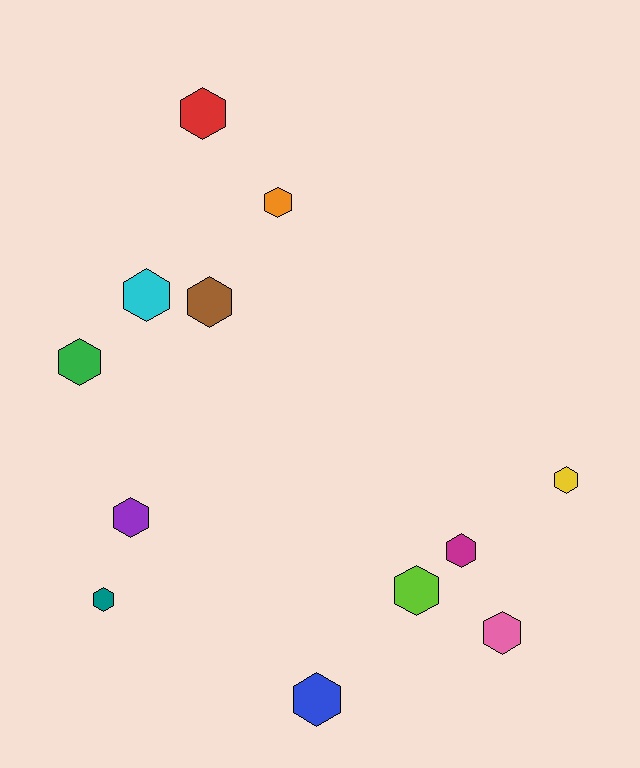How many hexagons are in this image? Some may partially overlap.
There are 12 hexagons.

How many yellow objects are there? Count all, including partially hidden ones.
There is 1 yellow object.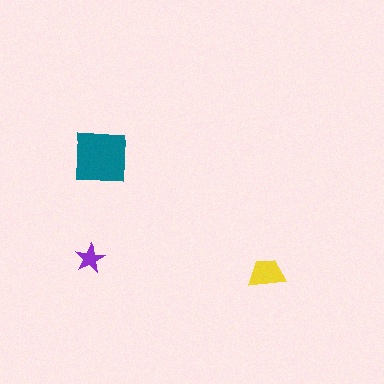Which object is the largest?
The teal square.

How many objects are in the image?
There are 3 objects in the image.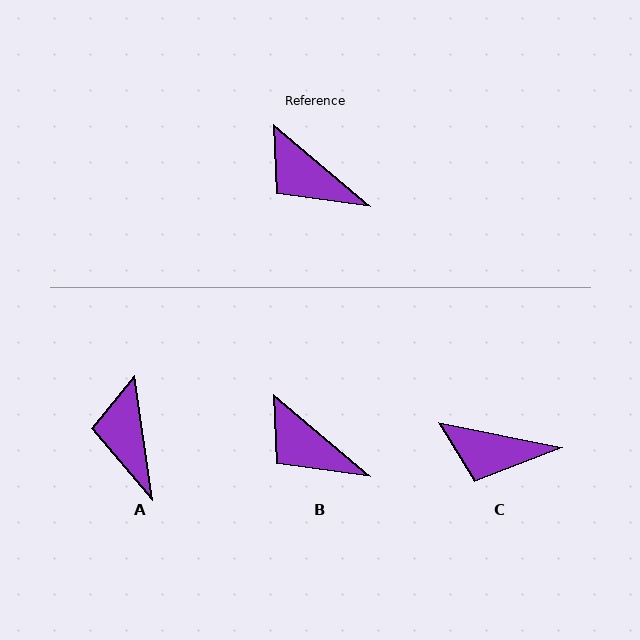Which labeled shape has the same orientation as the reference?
B.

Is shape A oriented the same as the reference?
No, it is off by about 42 degrees.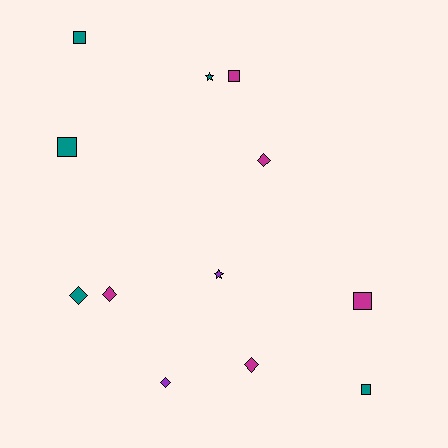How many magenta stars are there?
There are no magenta stars.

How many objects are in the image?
There are 12 objects.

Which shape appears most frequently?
Square, with 5 objects.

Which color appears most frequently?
Teal, with 5 objects.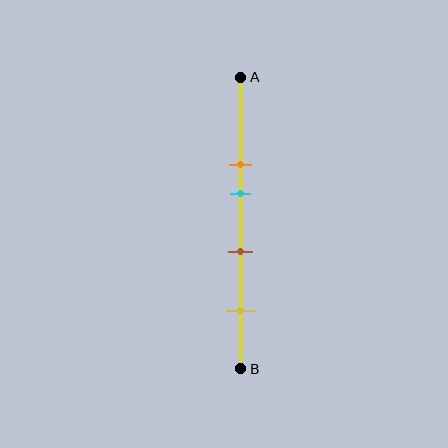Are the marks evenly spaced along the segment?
No, the marks are not evenly spaced.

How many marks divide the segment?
There are 4 marks dividing the segment.